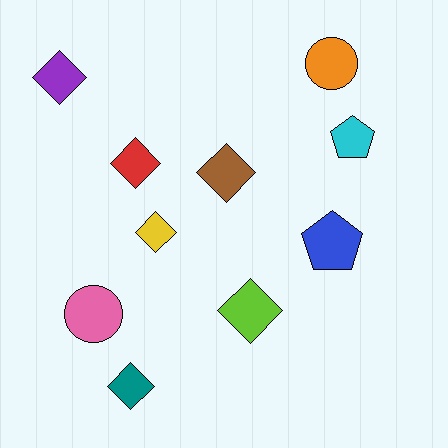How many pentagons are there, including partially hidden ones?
There are 2 pentagons.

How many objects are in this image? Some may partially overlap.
There are 10 objects.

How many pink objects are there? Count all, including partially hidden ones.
There is 1 pink object.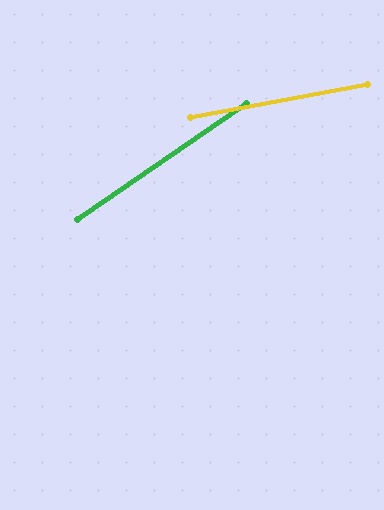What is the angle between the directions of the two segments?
Approximately 24 degrees.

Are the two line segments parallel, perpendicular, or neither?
Neither parallel nor perpendicular — they differ by about 24°.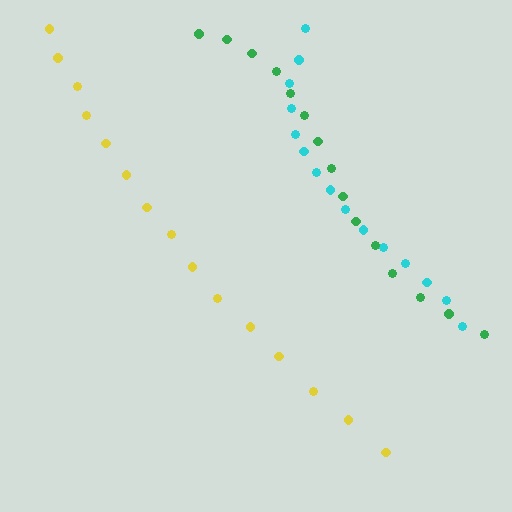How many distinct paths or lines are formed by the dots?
There are 3 distinct paths.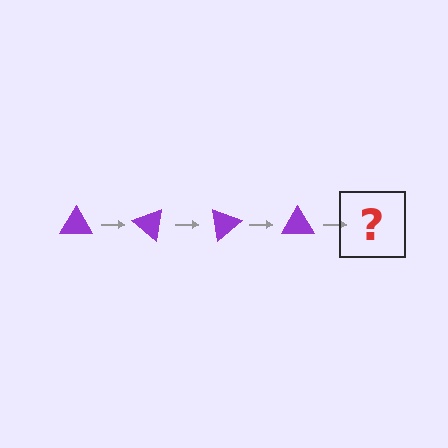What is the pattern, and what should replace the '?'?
The pattern is that the triangle rotates 40 degrees each step. The '?' should be a purple triangle rotated 160 degrees.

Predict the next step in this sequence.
The next step is a purple triangle rotated 160 degrees.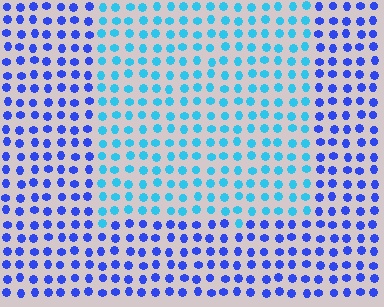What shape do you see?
I see a rectangle.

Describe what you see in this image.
The image is filled with small blue elements in a uniform arrangement. A rectangle-shaped region is visible where the elements are tinted to a slightly different hue, forming a subtle color boundary.